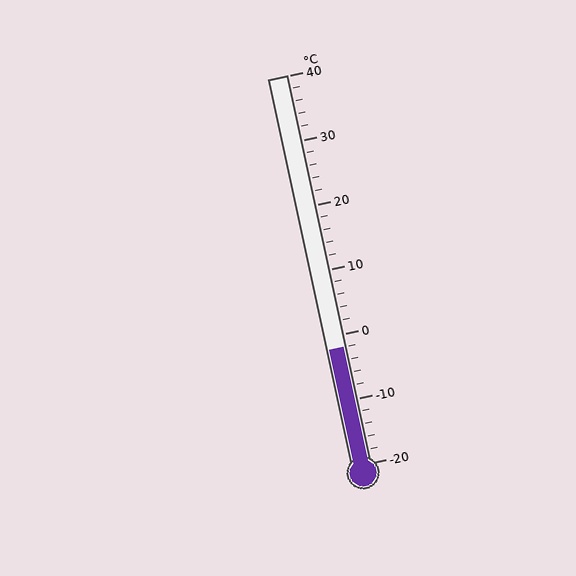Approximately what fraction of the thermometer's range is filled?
The thermometer is filled to approximately 30% of its range.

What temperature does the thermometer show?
The thermometer shows approximately -2°C.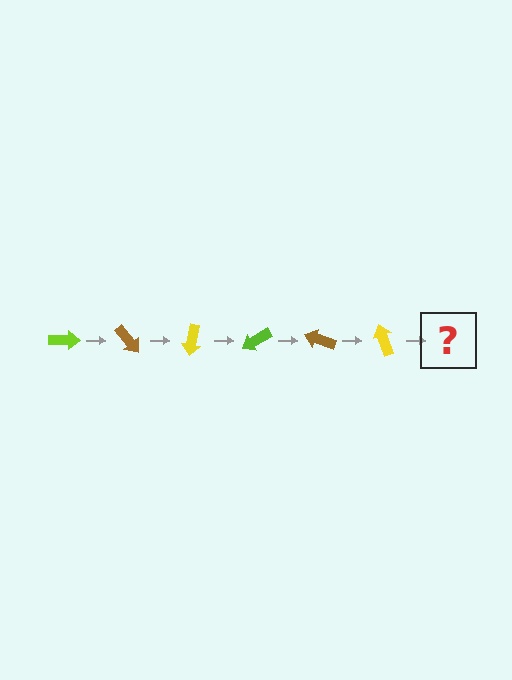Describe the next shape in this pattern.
It should be a lime arrow, rotated 300 degrees from the start.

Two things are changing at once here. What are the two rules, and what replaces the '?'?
The two rules are that it rotates 50 degrees each step and the color cycles through lime, brown, and yellow. The '?' should be a lime arrow, rotated 300 degrees from the start.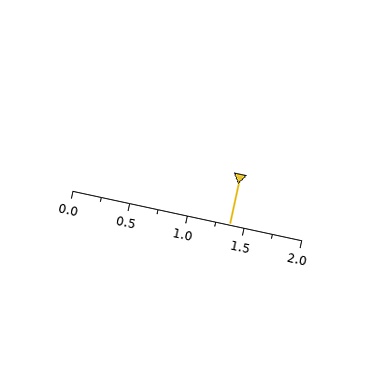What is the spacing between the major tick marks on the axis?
The major ticks are spaced 0.5 apart.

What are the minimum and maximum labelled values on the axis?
The axis runs from 0.0 to 2.0.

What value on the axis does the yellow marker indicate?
The marker indicates approximately 1.38.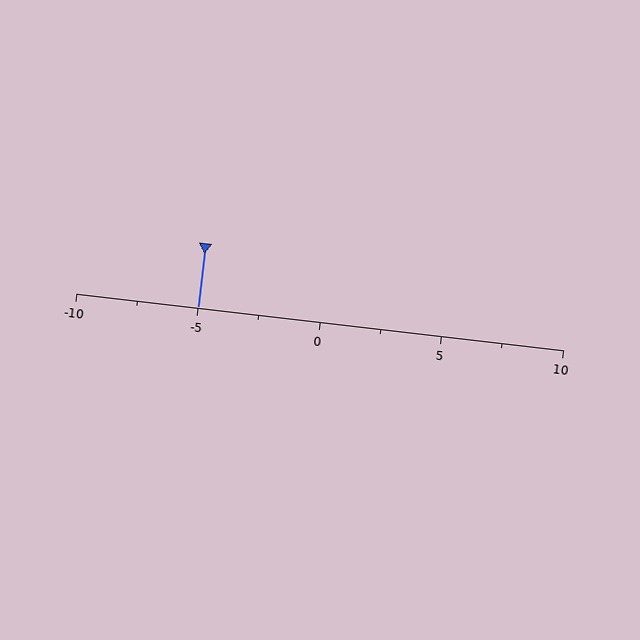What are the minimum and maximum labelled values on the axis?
The axis runs from -10 to 10.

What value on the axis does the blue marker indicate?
The marker indicates approximately -5.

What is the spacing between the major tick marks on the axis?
The major ticks are spaced 5 apart.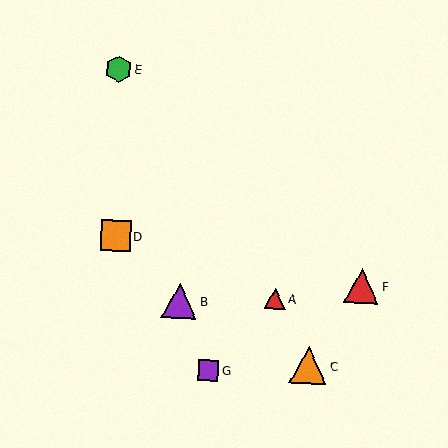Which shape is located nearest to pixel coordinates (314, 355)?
The orange triangle (labeled C) at (308, 365) is nearest to that location.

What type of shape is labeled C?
Shape C is an orange triangle.